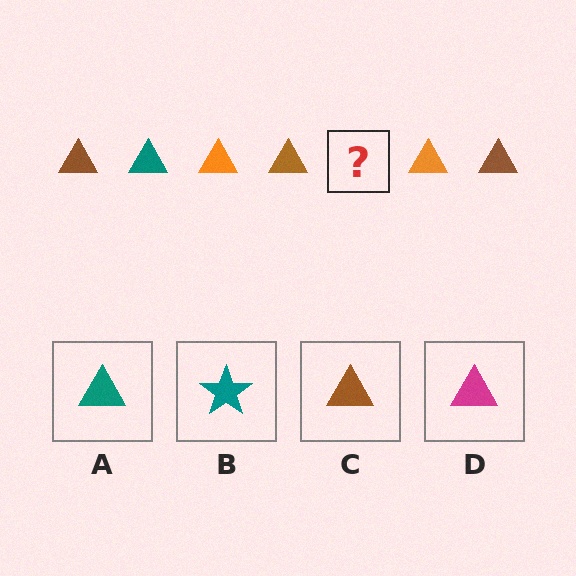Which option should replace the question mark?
Option A.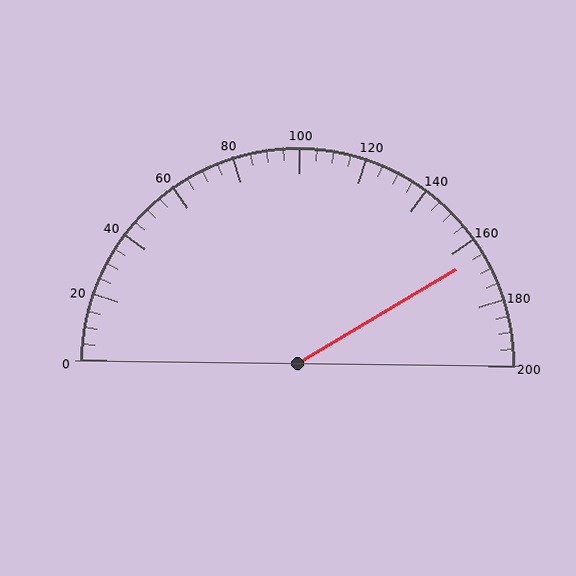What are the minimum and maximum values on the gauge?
The gauge ranges from 0 to 200.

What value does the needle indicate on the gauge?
The needle indicates approximately 165.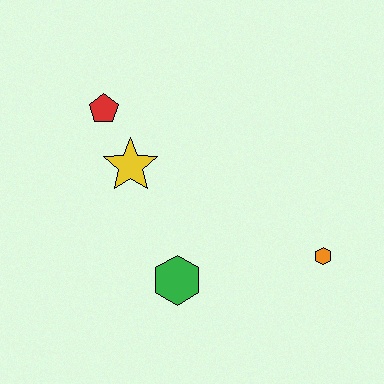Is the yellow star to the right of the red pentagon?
Yes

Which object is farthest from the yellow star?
The orange hexagon is farthest from the yellow star.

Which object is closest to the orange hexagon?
The green hexagon is closest to the orange hexagon.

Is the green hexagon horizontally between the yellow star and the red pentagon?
No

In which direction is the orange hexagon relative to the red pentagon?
The orange hexagon is to the right of the red pentagon.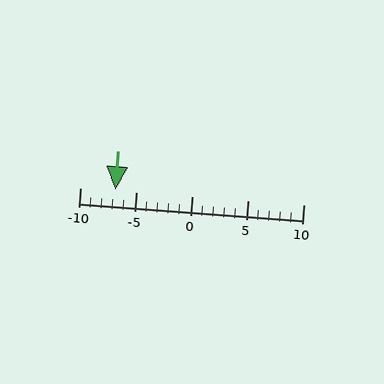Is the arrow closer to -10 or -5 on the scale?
The arrow is closer to -5.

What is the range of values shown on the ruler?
The ruler shows values from -10 to 10.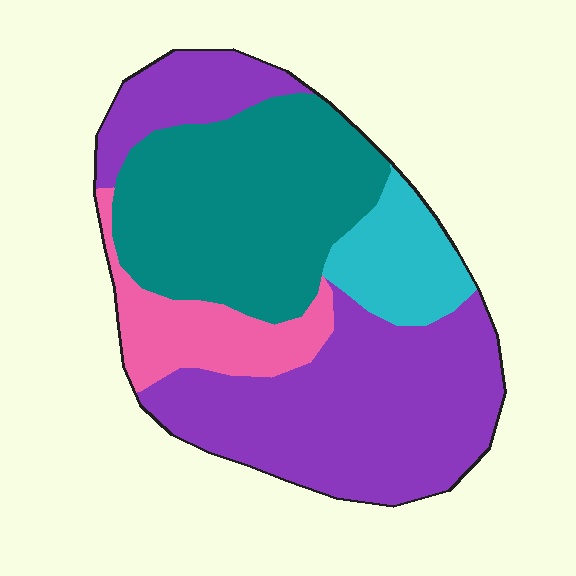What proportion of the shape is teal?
Teal takes up about one third (1/3) of the shape.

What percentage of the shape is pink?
Pink takes up about one eighth (1/8) of the shape.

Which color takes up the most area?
Purple, at roughly 45%.